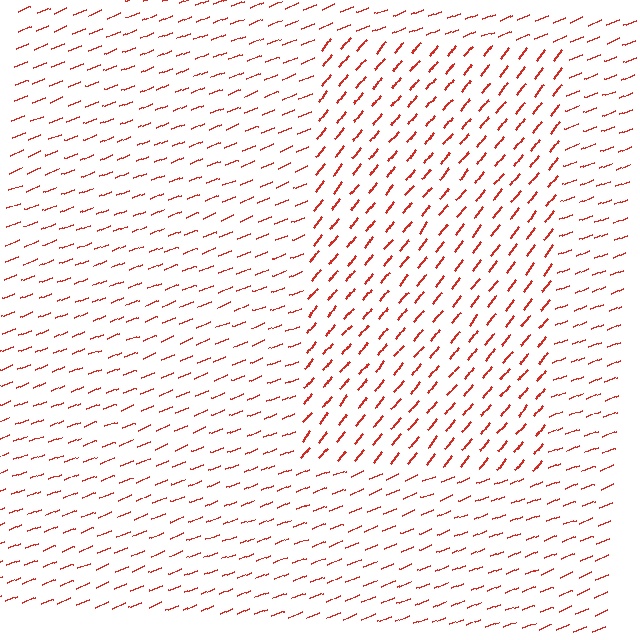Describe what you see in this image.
The image is filled with small red line segments. A rectangle region in the image has lines oriented differently from the surrounding lines, creating a visible texture boundary.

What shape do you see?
I see a rectangle.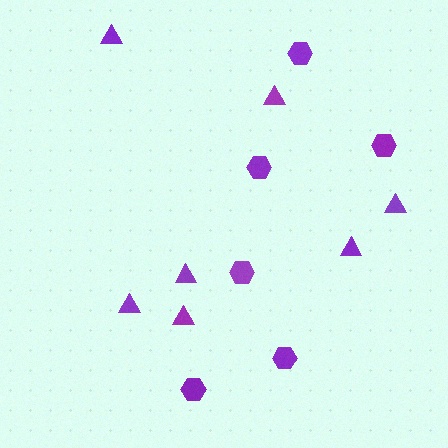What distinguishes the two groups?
There are 2 groups: one group of hexagons (6) and one group of triangles (7).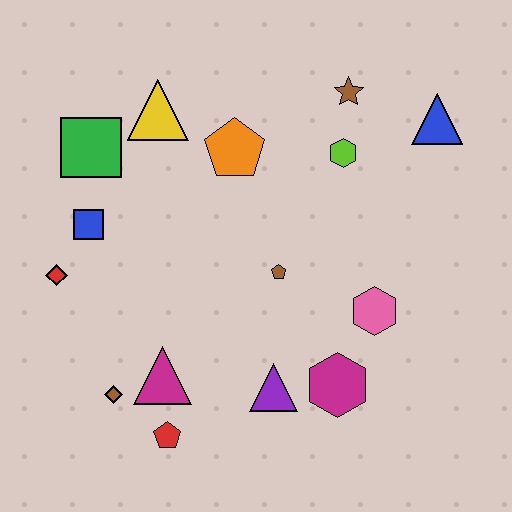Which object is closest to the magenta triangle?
The brown diamond is closest to the magenta triangle.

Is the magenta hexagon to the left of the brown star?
Yes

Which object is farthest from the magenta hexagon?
The green square is farthest from the magenta hexagon.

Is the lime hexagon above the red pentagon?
Yes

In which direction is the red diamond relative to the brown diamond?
The red diamond is above the brown diamond.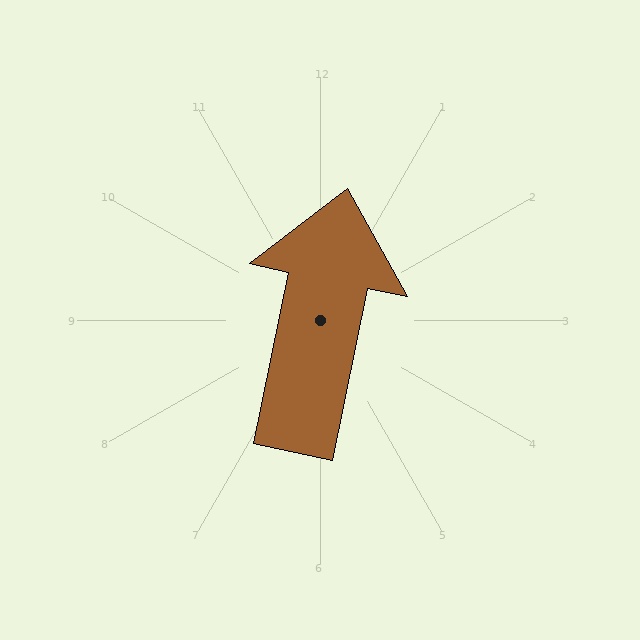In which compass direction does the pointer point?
North.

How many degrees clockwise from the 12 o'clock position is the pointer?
Approximately 12 degrees.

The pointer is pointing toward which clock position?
Roughly 12 o'clock.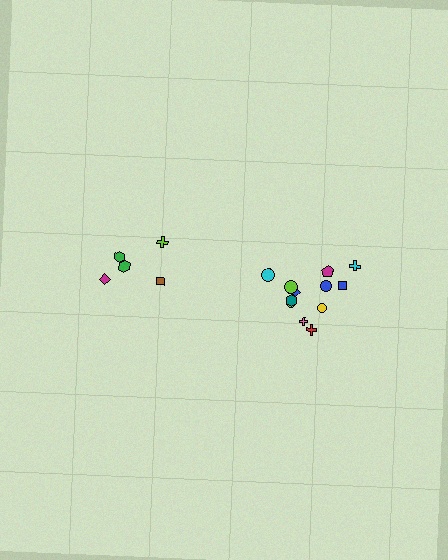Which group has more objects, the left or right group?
The right group.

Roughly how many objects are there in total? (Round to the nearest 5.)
Roughly 15 objects in total.